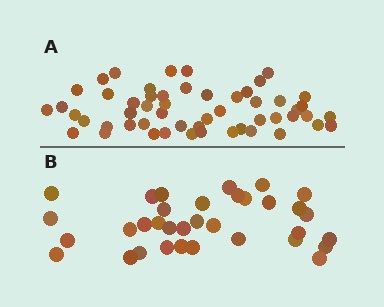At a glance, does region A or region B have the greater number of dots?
Region A (the top region) has more dots.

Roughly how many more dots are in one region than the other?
Region A has approximately 20 more dots than region B.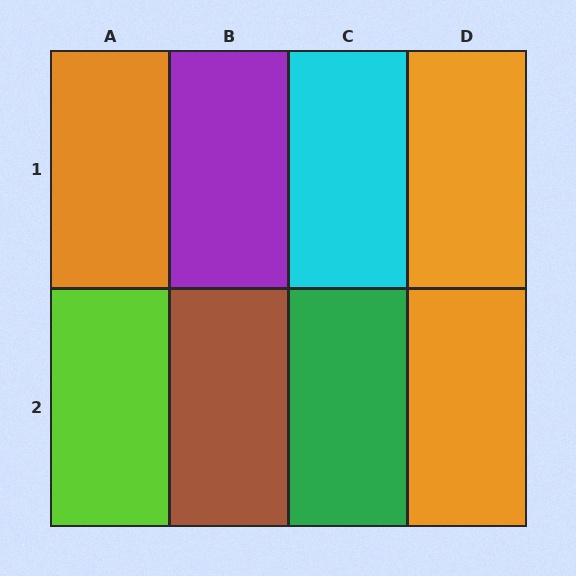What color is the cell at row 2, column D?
Orange.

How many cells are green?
1 cell is green.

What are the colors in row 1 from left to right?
Orange, purple, cyan, orange.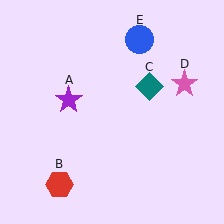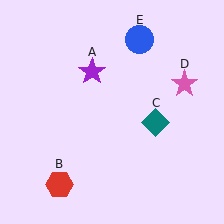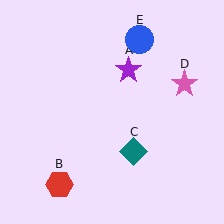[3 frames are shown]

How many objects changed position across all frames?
2 objects changed position: purple star (object A), teal diamond (object C).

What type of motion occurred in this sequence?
The purple star (object A), teal diamond (object C) rotated clockwise around the center of the scene.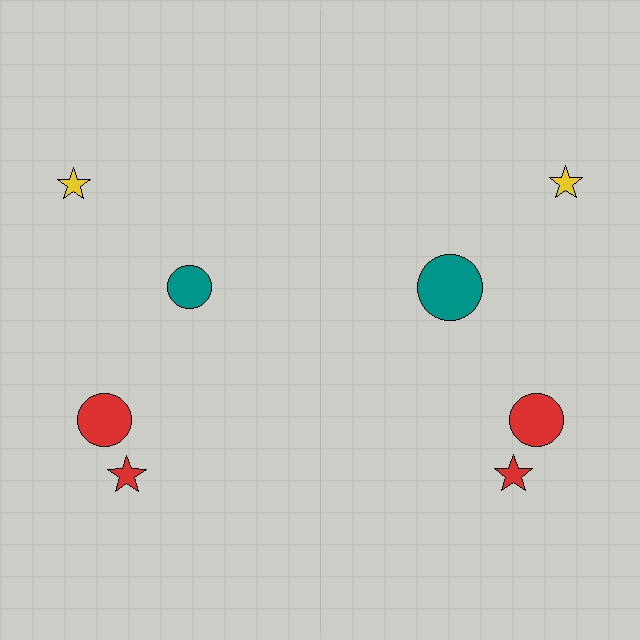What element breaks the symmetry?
The teal circle on the right side has a different size than its mirror counterpart.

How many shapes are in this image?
There are 8 shapes in this image.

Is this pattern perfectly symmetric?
No, the pattern is not perfectly symmetric. The teal circle on the right side has a different size than its mirror counterpart.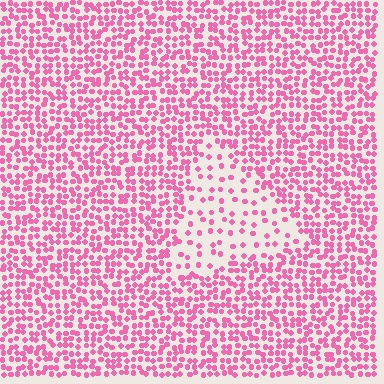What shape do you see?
I see a triangle.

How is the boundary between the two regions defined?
The boundary is defined by a change in element density (approximately 2.5x ratio). All elements are the same color, size, and shape.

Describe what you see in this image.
The image contains small pink elements arranged at two different densities. A triangle-shaped region is visible where the elements are less densely packed than the surrounding area.